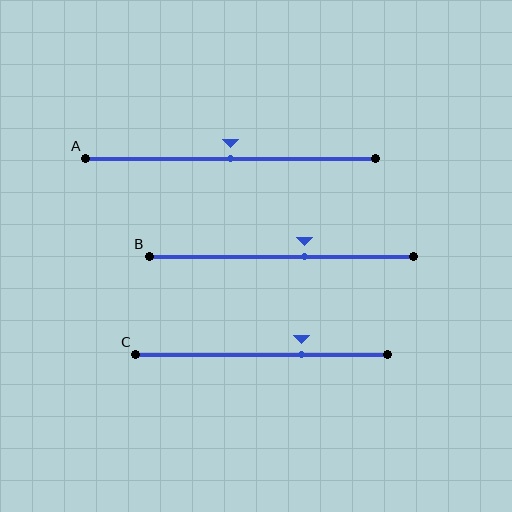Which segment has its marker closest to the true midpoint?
Segment A has its marker closest to the true midpoint.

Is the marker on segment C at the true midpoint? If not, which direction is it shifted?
No, the marker on segment C is shifted to the right by about 16% of the segment length.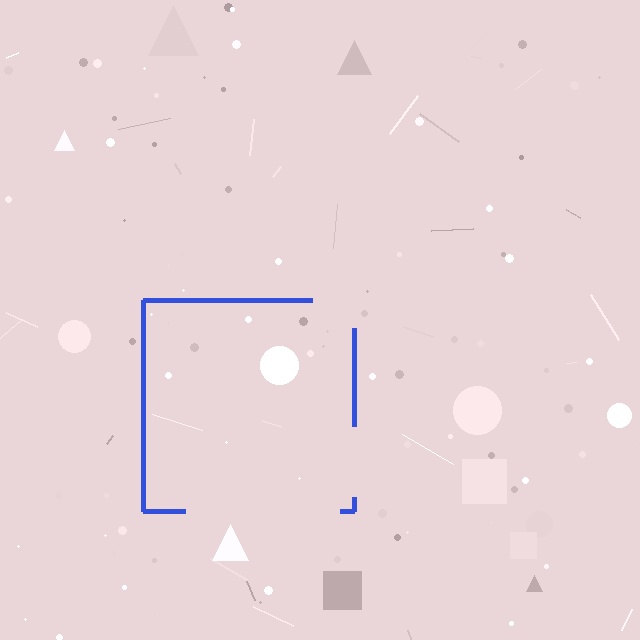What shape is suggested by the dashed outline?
The dashed outline suggests a square.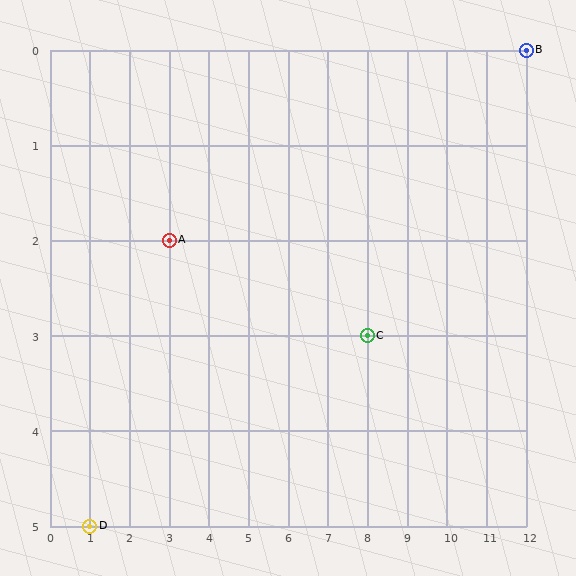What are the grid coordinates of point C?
Point C is at grid coordinates (8, 3).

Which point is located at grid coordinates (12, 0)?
Point B is at (12, 0).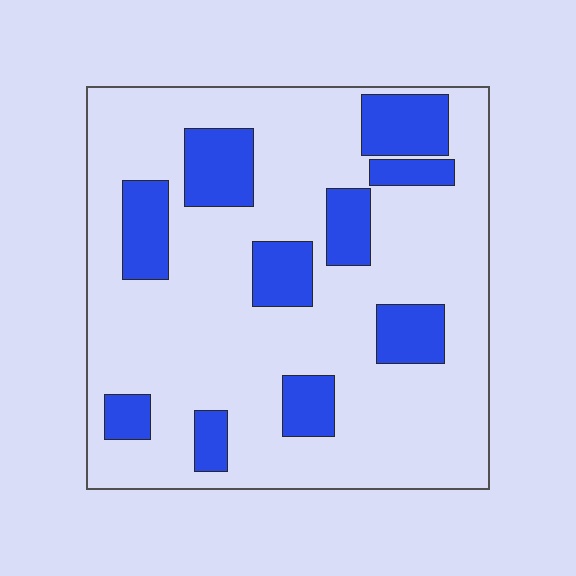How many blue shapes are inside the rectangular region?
10.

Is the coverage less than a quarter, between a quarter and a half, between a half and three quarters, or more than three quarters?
Less than a quarter.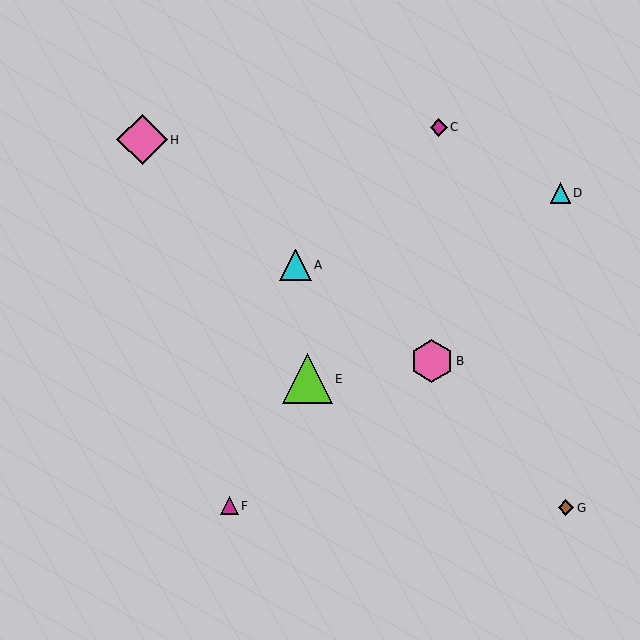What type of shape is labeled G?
Shape G is a brown diamond.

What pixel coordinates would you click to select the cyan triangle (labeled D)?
Click at (560, 193) to select the cyan triangle D.